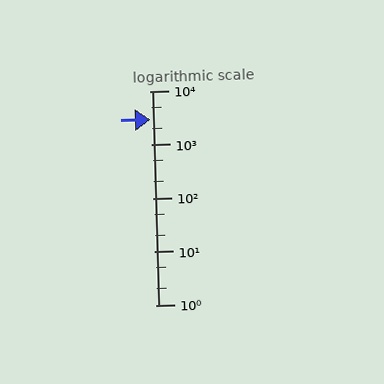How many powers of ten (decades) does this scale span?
The scale spans 4 decades, from 1 to 10000.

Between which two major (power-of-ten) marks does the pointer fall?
The pointer is between 1000 and 10000.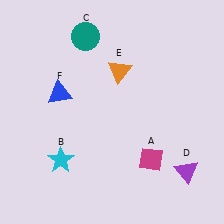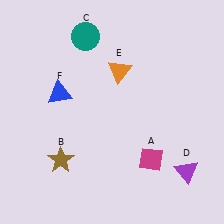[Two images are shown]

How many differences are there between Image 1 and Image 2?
There is 1 difference between the two images.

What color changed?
The star (B) changed from cyan in Image 1 to brown in Image 2.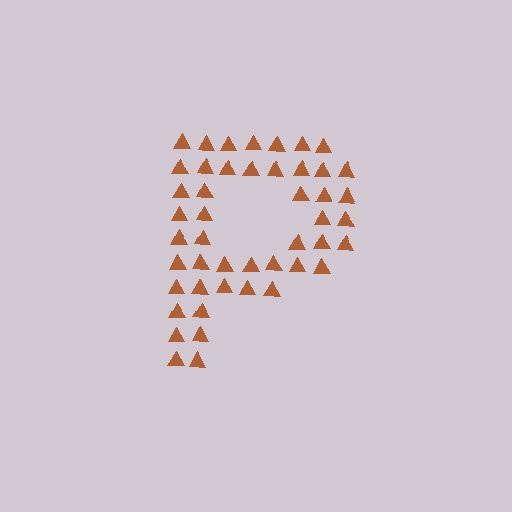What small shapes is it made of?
It is made of small triangles.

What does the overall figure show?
The overall figure shows the letter P.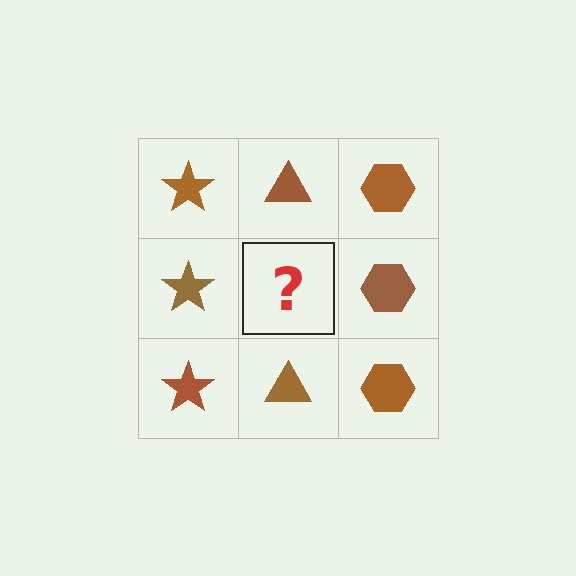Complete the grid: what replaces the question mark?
The question mark should be replaced with a brown triangle.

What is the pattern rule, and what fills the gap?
The rule is that each column has a consistent shape. The gap should be filled with a brown triangle.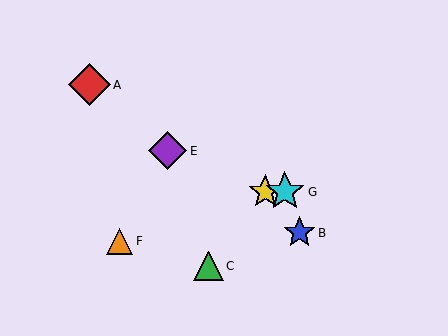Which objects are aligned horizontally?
Objects D, G are aligned horizontally.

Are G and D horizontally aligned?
Yes, both are at y≈192.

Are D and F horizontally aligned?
No, D is at y≈192 and F is at y≈241.